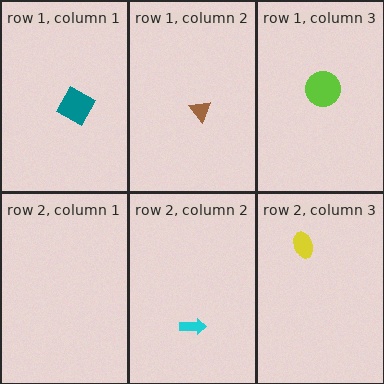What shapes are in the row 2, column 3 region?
The yellow ellipse.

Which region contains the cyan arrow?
The row 2, column 2 region.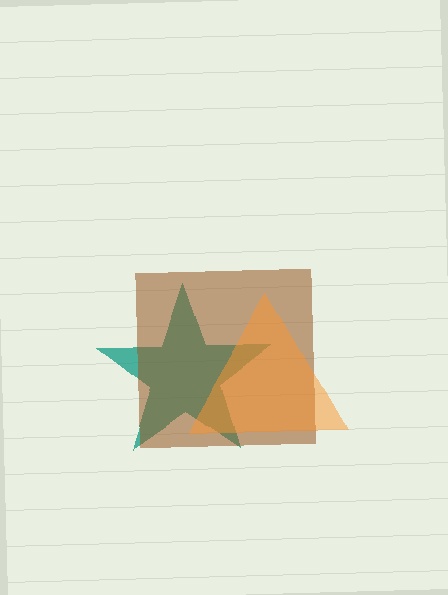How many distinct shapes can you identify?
There are 3 distinct shapes: a teal star, a brown square, an orange triangle.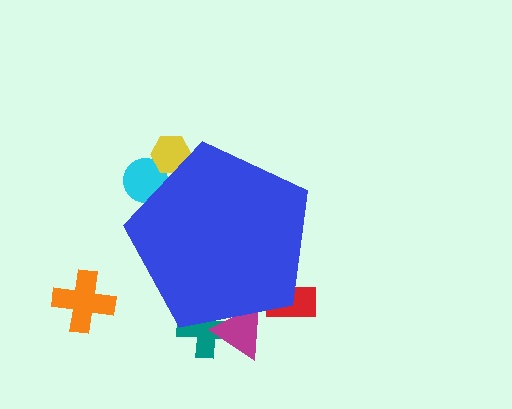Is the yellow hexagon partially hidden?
Yes, the yellow hexagon is partially hidden behind the blue pentagon.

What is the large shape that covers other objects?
A blue pentagon.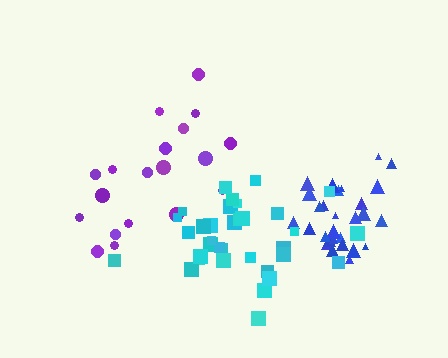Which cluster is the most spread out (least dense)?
Purple.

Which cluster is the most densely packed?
Blue.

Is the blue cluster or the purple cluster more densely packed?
Blue.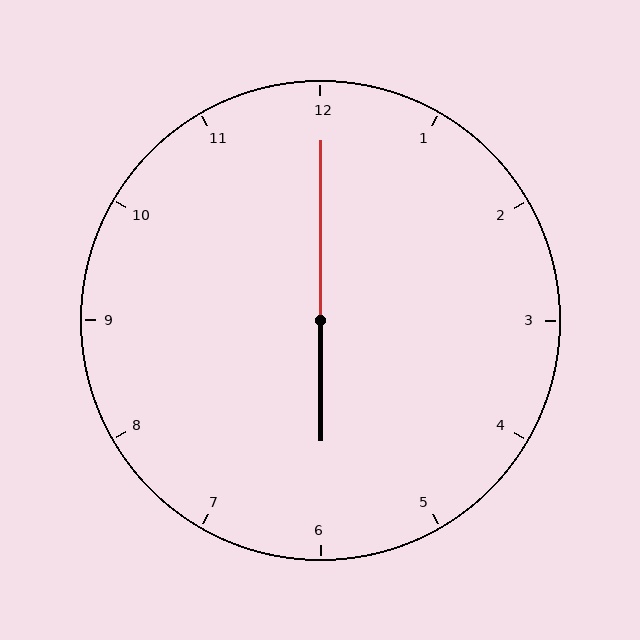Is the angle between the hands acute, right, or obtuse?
It is obtuse.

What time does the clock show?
6:00.